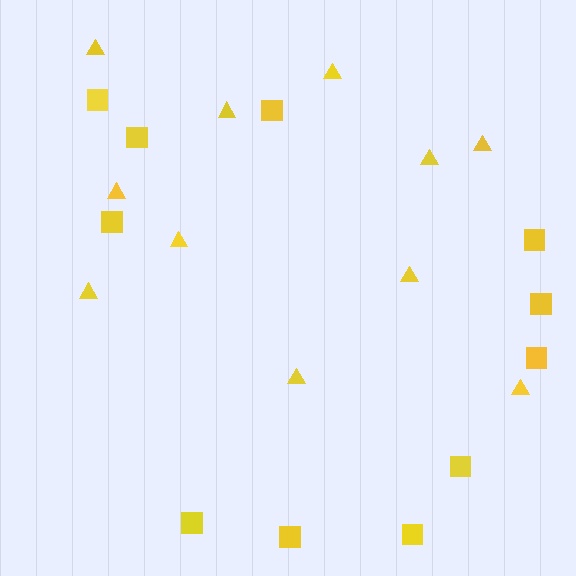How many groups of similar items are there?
There are 2 groups: one group of squares (11) and one group of triangles (11).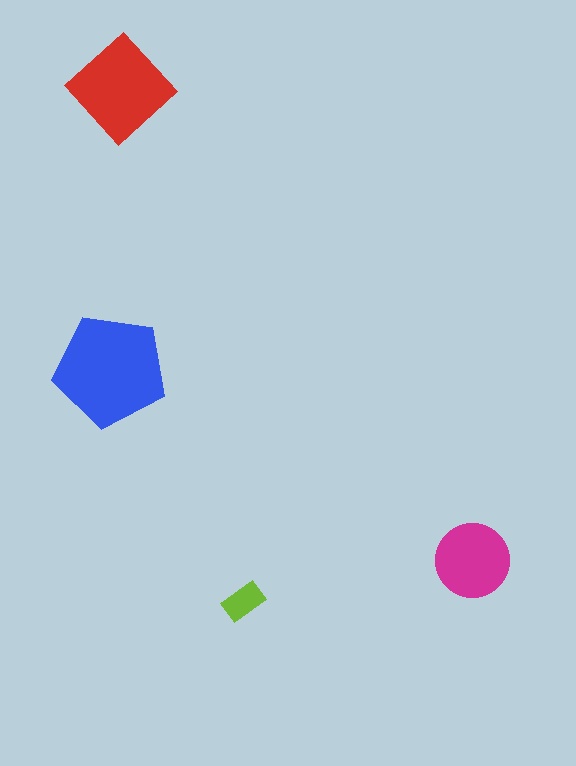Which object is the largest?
The blue pentagon.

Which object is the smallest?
The lime rectangle.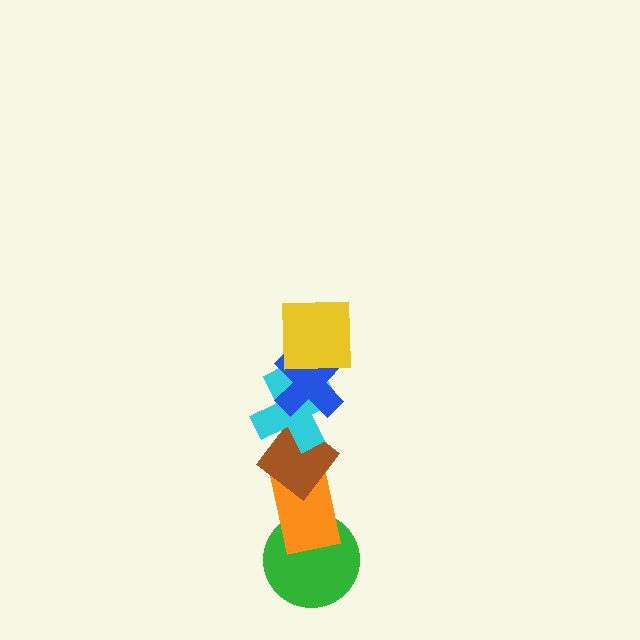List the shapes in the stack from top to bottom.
From top to bottom: the yellow square, the blue cross, the cyan cross, the brown diamond, the orange rectangle, the green circle.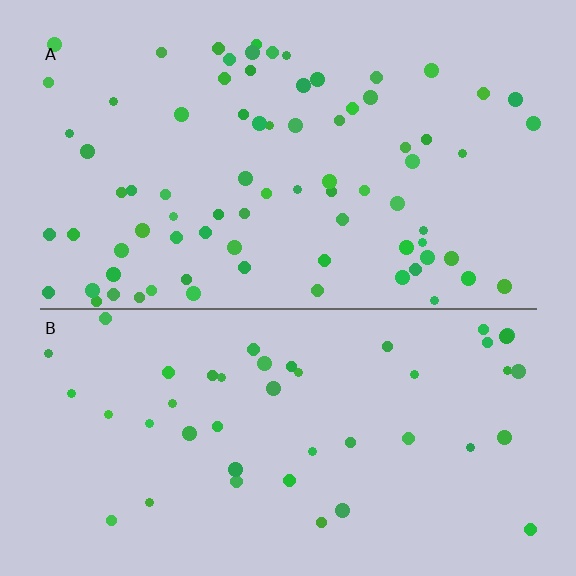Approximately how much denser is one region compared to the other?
Approximately 1.7× — region A over region B.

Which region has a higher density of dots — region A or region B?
A (the top).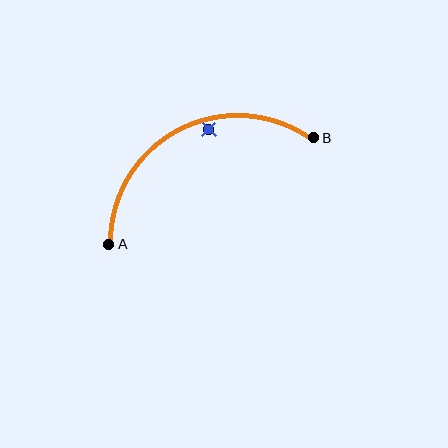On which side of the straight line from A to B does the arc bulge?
The arc bulges above the straight line connecting A and B.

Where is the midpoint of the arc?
The arc midpoint is the point on the curve farthest from the straight line joining A and B. It sits above that line.